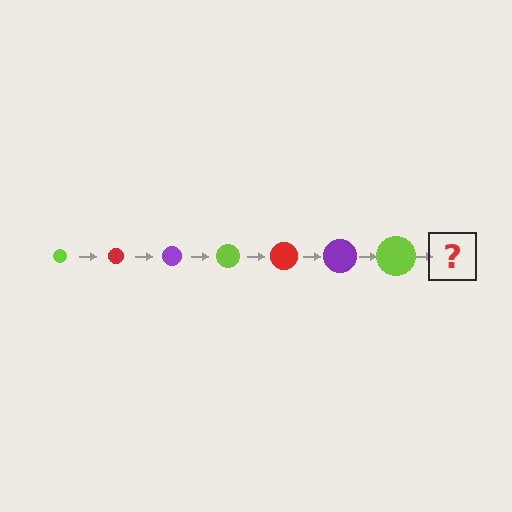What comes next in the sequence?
The next element should be a red circle, larger than the previous one.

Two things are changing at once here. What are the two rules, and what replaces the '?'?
The two rules are that the circle grows larger each step and the color cycles through lime, red, and purple. The '?' should be a red circle, larger than the previous one.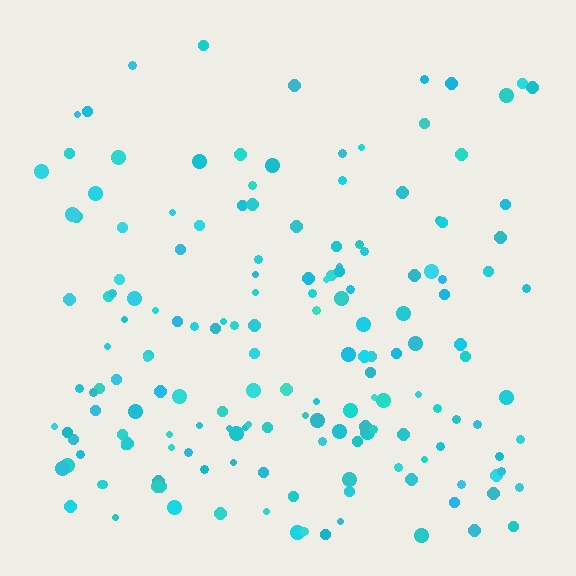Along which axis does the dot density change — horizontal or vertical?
Vertical.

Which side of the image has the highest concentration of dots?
The bottom.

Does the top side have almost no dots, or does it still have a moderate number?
Still a moderate number, just noticeably fewer than the bottom.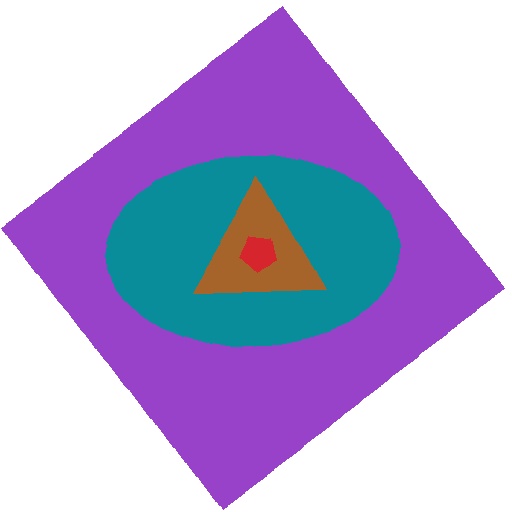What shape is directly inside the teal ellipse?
The brown triangle.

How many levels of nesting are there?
4.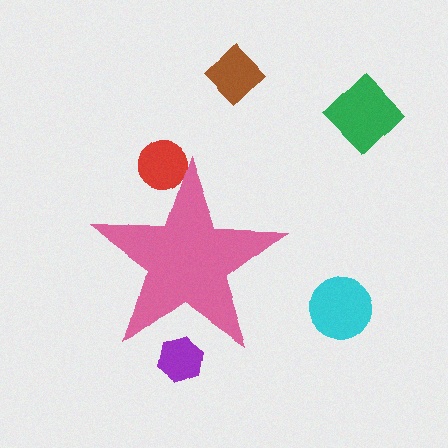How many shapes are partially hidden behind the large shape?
2 shapes are partially hidden.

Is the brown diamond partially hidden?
No, the brown diamond is fully visible.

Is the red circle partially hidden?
Yes, the red circle is partially hidden behind the pink star.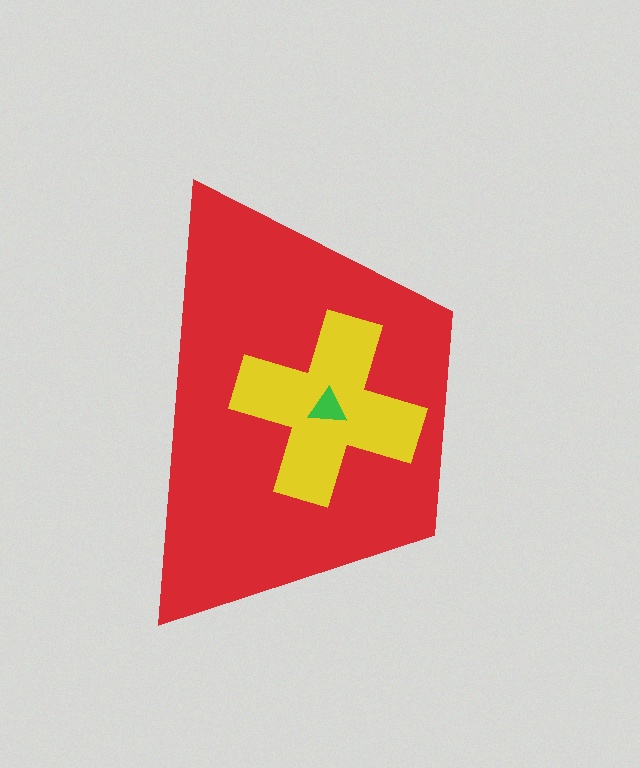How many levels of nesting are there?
3.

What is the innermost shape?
The green triangle.